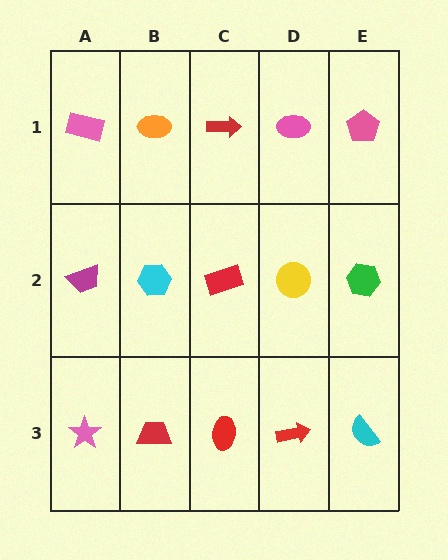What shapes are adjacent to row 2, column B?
An orange ellipse (row 1, column B), a red trapezoid (row 3, column B), a magenta trapezoid (row 2, column A), a red rectangle (row 2, column C).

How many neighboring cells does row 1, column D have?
3.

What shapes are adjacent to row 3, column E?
A green hexagon (row 2, column E), a red arrow (row 3, column D).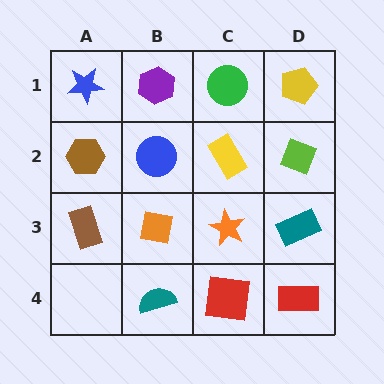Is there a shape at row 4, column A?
No, that cell is empty.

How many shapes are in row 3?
4 shapes.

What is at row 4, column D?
A red rectangle.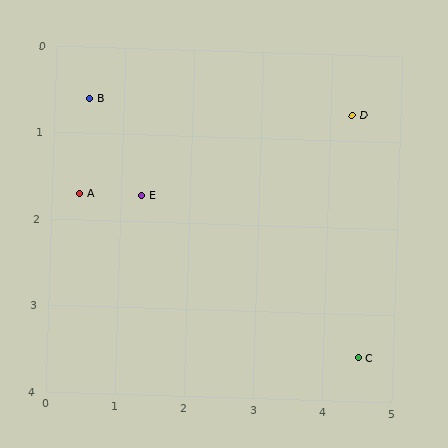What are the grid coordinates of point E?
Point E is at approximately (1.3, 1.7).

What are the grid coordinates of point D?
Point D is at approximately (4.3, 0.7).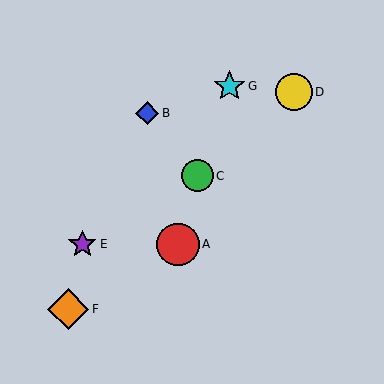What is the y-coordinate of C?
Object C is at y≈176.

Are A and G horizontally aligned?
No, A is at y≈244 and G is at y≈86.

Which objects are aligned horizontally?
Objects A, E are aligned horizontally.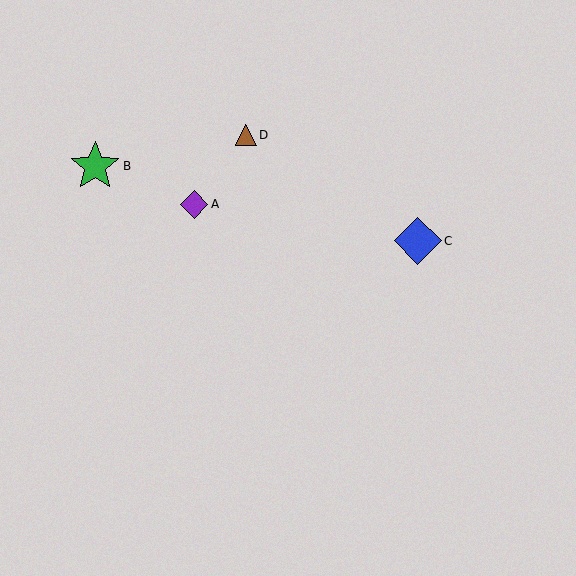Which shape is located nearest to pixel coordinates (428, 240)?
The blue diamond (labeled C) at (418, 241) is nearest to that location.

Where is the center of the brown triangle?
The center of the brown triangle is at (246, 135).